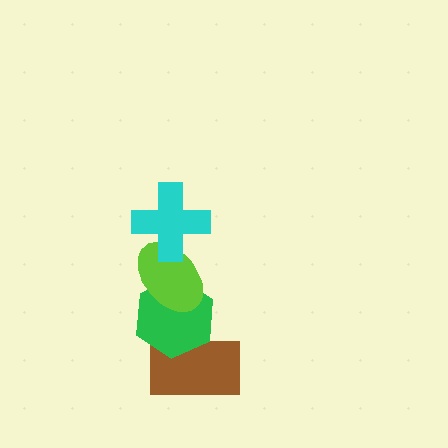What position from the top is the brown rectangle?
The brown rectangle is 4th from the top.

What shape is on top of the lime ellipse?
The cyan cross is on top of the lime ellipse.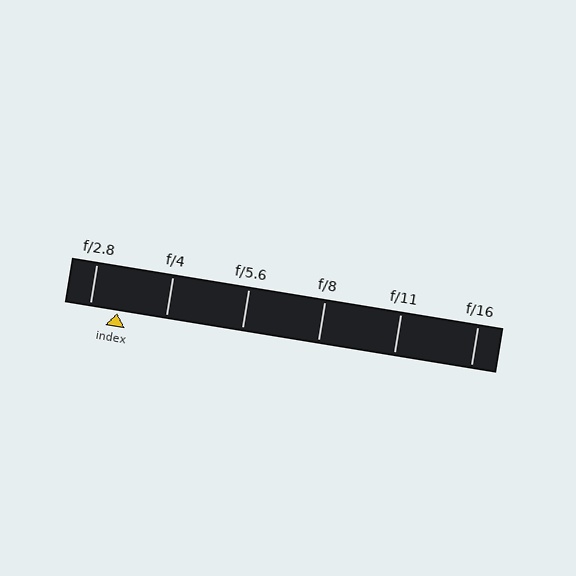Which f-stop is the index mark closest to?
The index mark is closest to f/2.8.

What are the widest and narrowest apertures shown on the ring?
The widest aperture shown is f/2.8 and the narrowest is f/16.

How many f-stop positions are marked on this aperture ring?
There are 6 f-stop positions marked.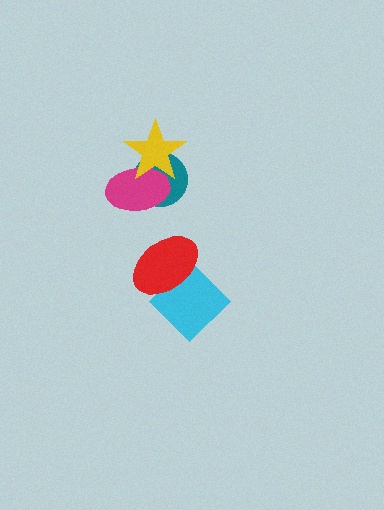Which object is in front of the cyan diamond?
The red ellipse is in front of the cyan diamond.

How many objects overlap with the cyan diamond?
1 object overlaps with the cyan diamond.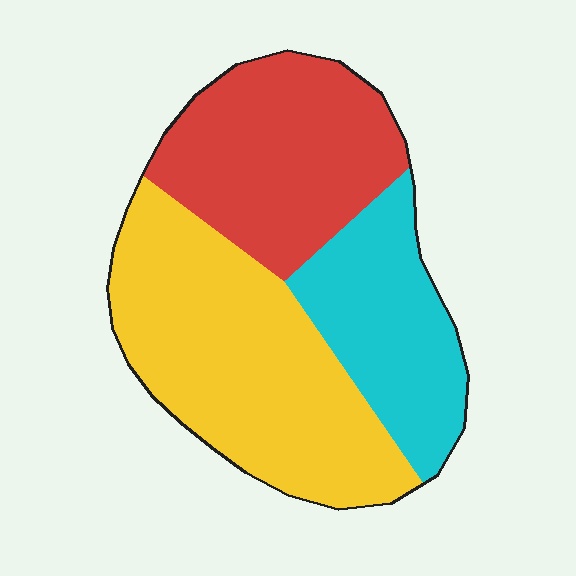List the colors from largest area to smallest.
From largest to smallest: yellow, red, cyan.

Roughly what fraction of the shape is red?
Red takes up about one third (1/3) of the shape.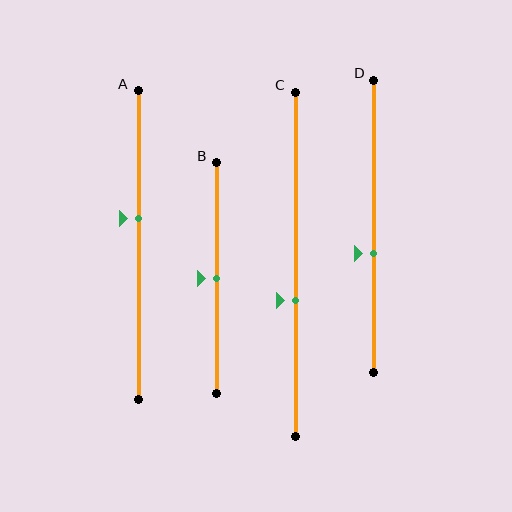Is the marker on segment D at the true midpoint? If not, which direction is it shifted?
No, the marker on segment D is shifted downward by about 9% of the segment length.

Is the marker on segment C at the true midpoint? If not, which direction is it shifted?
No, the marker on segment C is shifted downward by about 10% of the segment length.